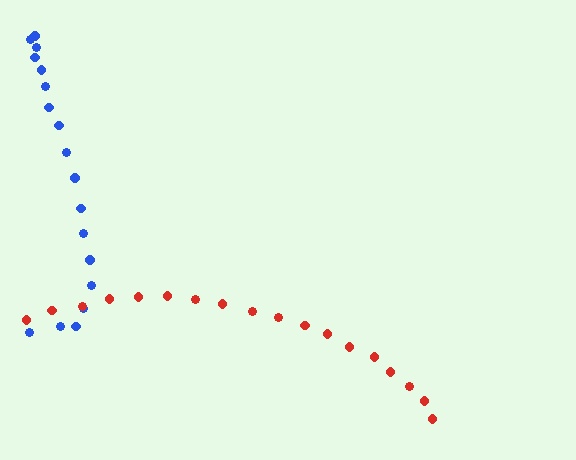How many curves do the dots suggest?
There are 2 distinct paths.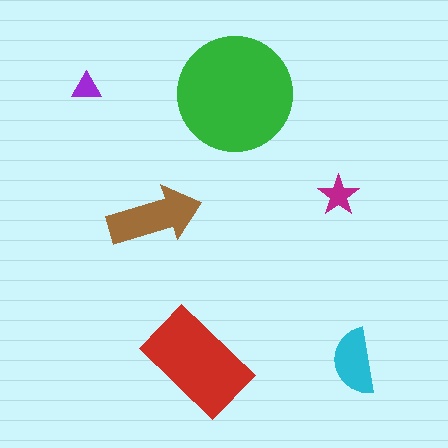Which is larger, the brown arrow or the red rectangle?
The red rectangle.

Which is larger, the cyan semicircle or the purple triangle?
The cyan semicircle.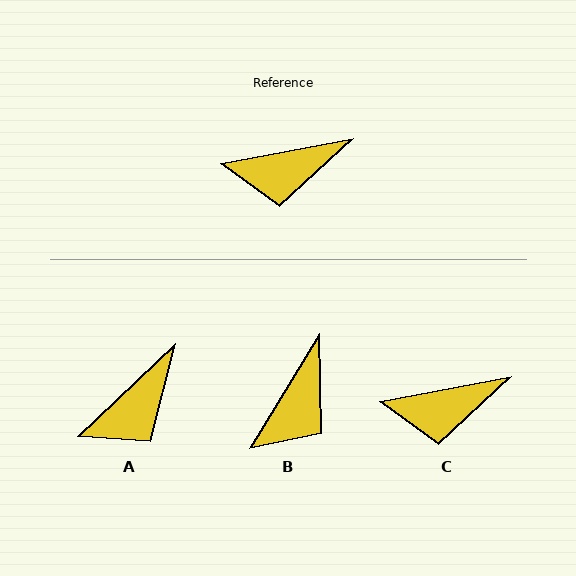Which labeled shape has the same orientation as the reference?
C.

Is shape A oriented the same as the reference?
No, it is off by about 32 degrees.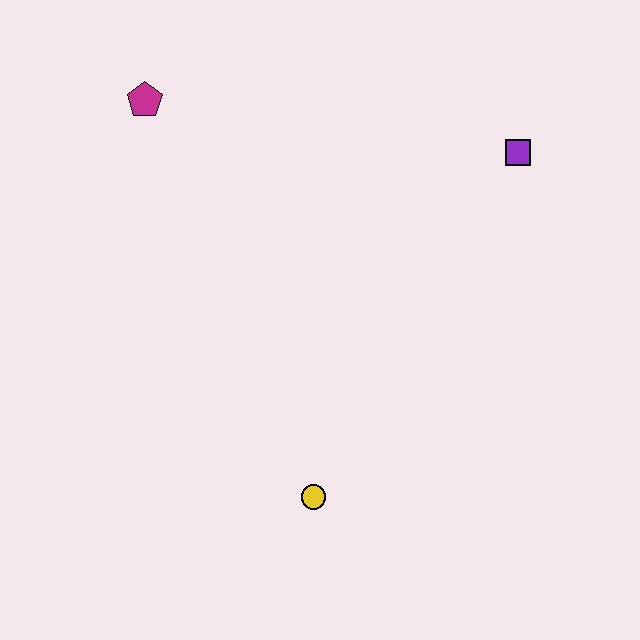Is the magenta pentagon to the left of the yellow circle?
Yes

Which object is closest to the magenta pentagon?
The purple square is closest to the magenta pentagon.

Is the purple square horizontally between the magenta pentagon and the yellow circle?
No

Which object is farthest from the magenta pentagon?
The yellow circle is farthest from the magenta pentagon.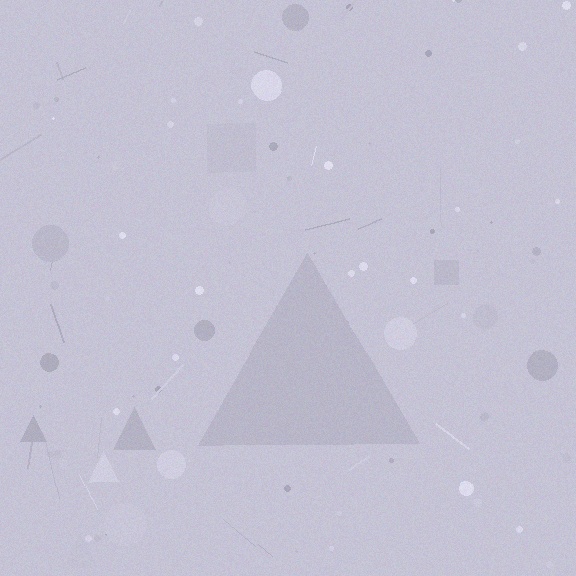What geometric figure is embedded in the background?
A triangle is embedded in the background.